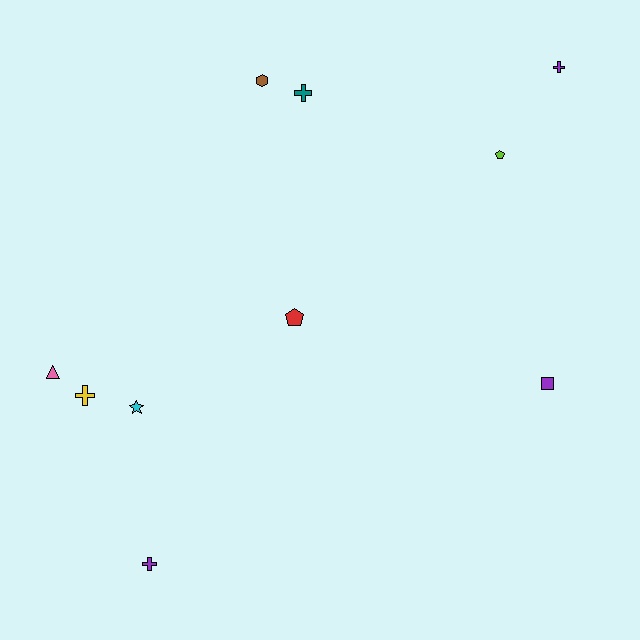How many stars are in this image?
There is 1 star.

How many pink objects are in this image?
There is 1 pink object.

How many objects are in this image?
There are 10 objects.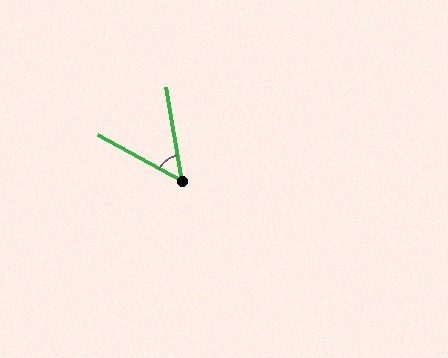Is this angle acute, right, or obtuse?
It is acute.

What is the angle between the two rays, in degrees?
Approximately 52 degrees.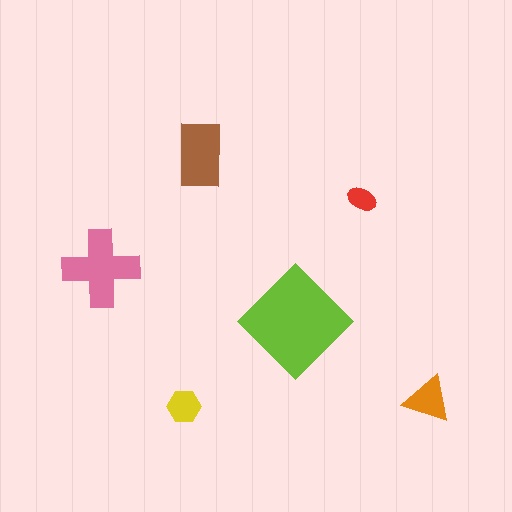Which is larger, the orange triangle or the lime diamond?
The lime diamond.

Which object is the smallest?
The red ellipse.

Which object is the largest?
The lime diamond.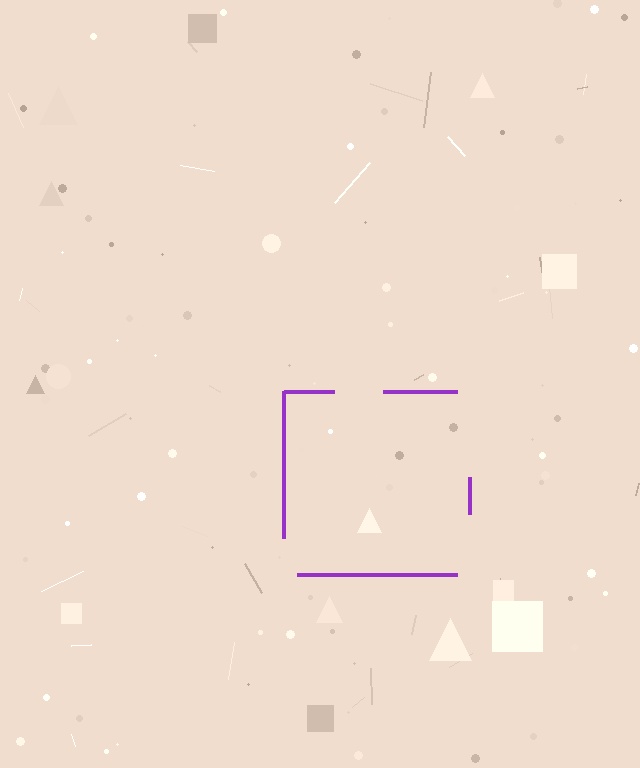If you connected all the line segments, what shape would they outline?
They would outline a square.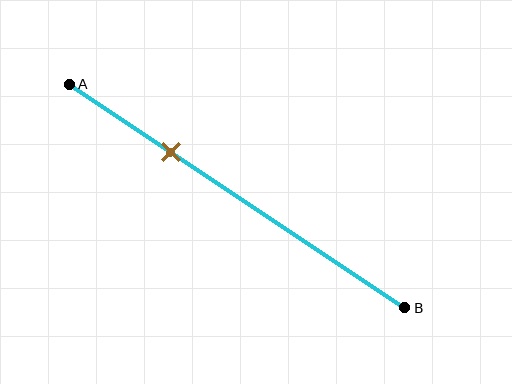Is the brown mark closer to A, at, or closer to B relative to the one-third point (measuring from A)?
The brown mark is approximately at the one-third point of segment AB.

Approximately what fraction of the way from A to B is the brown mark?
The brown mark is approximately 30% of the way from A to B.